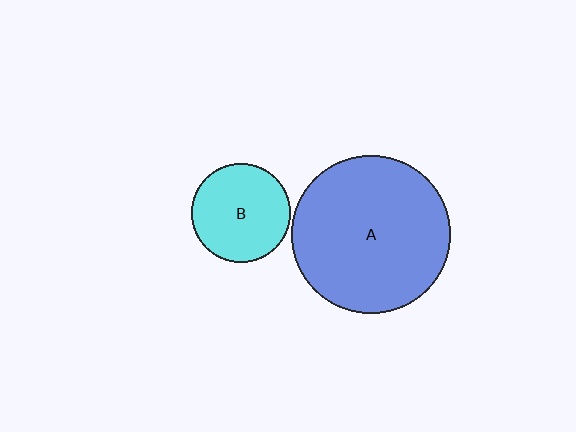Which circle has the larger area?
Circle A (blue).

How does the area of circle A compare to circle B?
Approximately 2.6 times.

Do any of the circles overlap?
No, none of the circles overlap.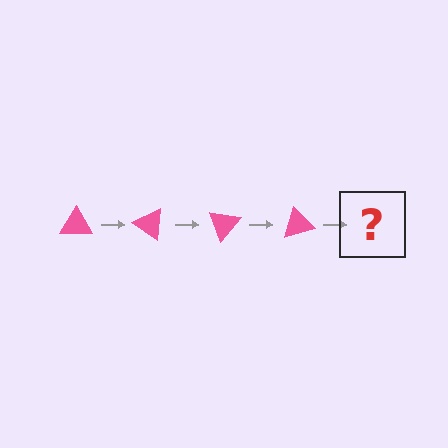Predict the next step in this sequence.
The next step is a pink triangle rotated 140 degrees.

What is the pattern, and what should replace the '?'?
The pattern is that the triangle rotates 35 degrees each step. The '?' should be a pink triangle rotated 140 degrees.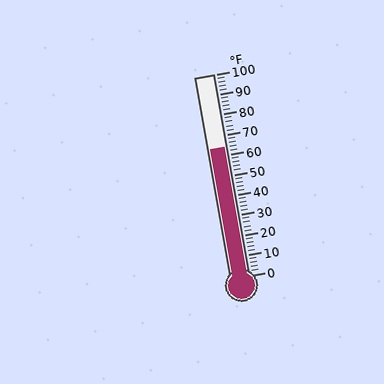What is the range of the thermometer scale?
The thermometer scale ranges from 0°F to 100°F.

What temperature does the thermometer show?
The thermometer shows approximately 64°F.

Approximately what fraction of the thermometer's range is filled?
The thermometer is filled to approximately 65% of its range.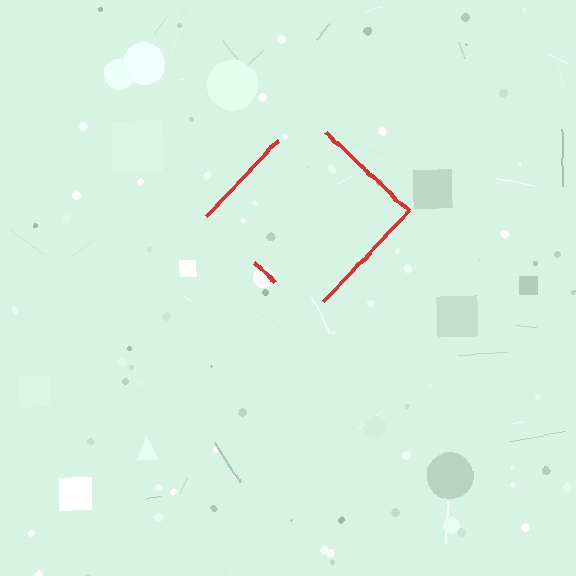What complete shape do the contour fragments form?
The contour fragments form a diamond.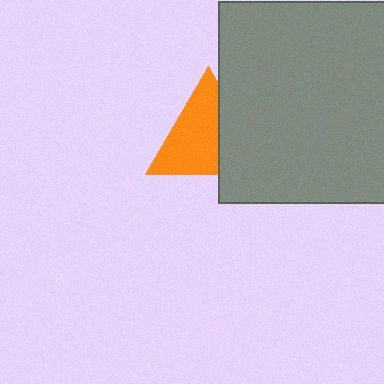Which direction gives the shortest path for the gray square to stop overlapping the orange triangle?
Moving right gives the shortest separation.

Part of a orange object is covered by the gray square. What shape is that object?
It is a triangle.